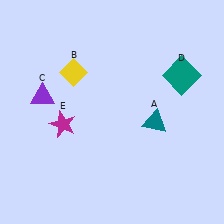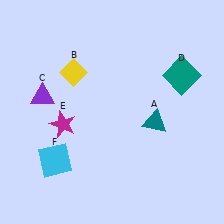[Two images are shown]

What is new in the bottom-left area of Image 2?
A cyan square (F) was added in the bottom-left area of Image 2.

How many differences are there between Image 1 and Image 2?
There is 1 difference between the two images.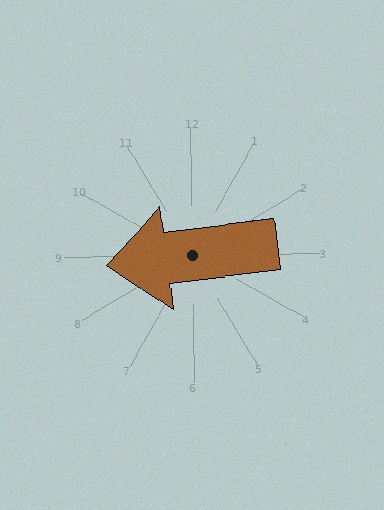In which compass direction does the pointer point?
West.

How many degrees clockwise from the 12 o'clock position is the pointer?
Approximately 263 degrees.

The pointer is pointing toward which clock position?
Roughly 9 o'clock.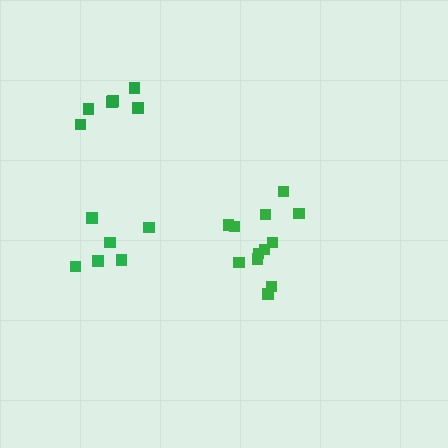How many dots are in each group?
Group 1: 12 dots, Group 2: 6 dots, Group 3: 6 dots (24 total).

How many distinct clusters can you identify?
There are 3 distinct clusters.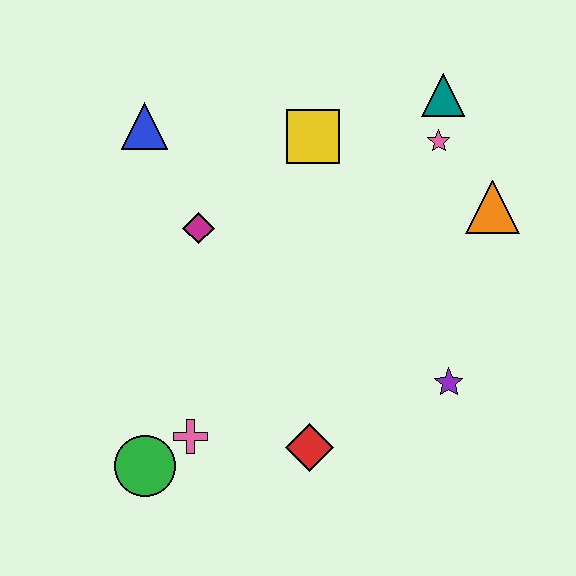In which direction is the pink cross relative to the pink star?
The pink cross is below the pink star.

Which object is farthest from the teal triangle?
The green circle is farthest from the teal triangle.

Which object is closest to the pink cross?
The green circle is closest to the pink cross.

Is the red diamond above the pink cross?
No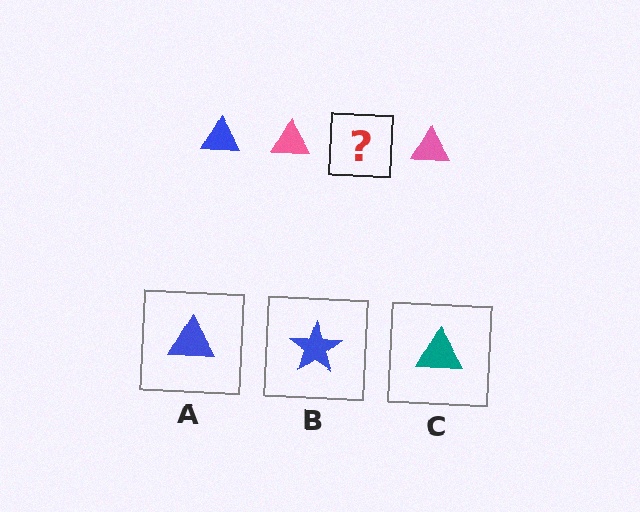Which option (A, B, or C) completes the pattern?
A.